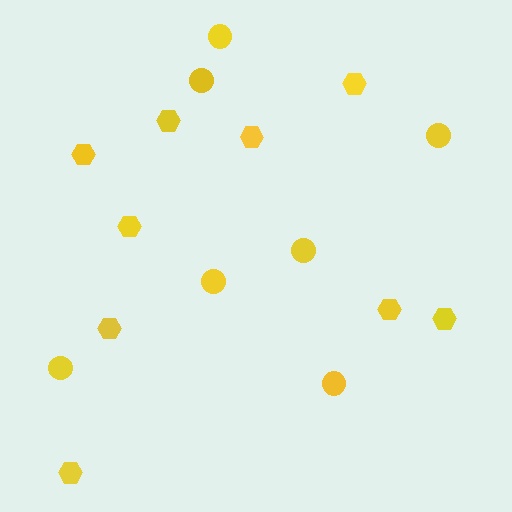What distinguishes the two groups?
There are 2 groups: one group of circles (7) and one group of hexagons (9).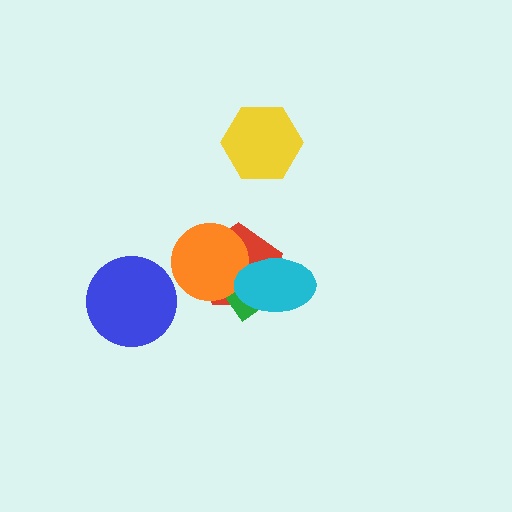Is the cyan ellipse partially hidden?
No, no other shape covers it.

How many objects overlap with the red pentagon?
3 objects overlap with the red pentagon.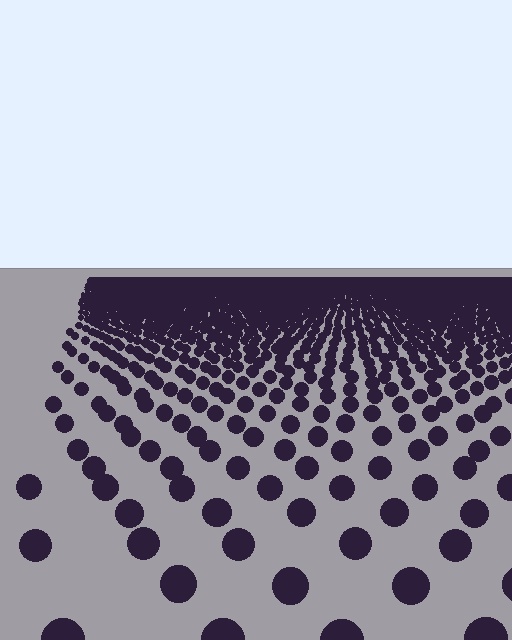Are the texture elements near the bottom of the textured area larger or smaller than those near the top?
Larger. Near the bottom, elements are closer to the viewer and appear at a bigger on-screen size.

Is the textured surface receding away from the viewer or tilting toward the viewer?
The surface is receding away from the viewer. Texture elements get smaller and denser toward the top.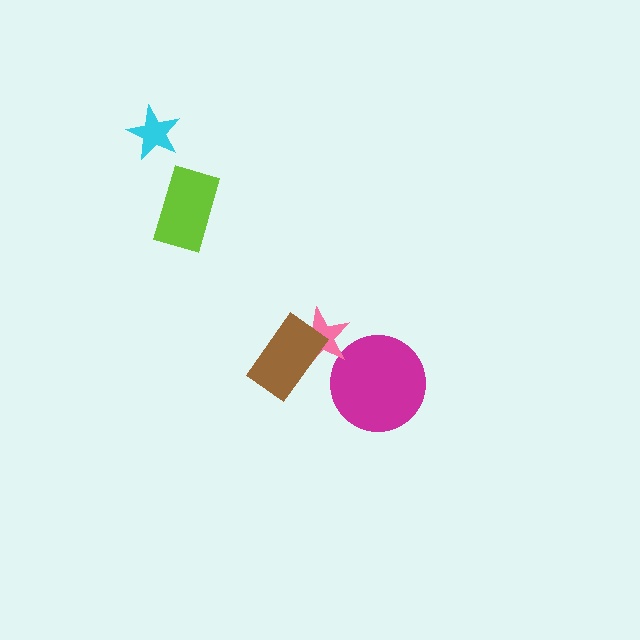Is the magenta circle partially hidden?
No, no other shape covers it.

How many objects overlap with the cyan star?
0 objects overlap with the cyan star.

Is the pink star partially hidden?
Yes, it is partially covered by another shape.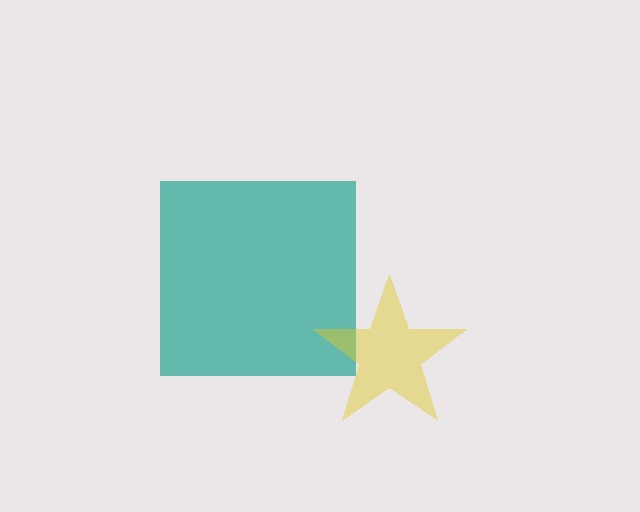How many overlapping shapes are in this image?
There are 2 overlapping shapes in the image.